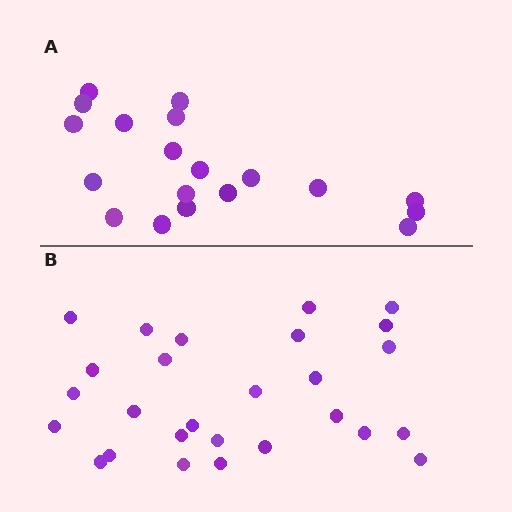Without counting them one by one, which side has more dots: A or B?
Region B (the bottom region) has more dots.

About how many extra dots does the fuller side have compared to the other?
Region B has roughly 8 or so more dots than region A.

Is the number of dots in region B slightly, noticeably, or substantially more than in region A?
Region B has noticeably more, but not dramatically so. The ratio is roughly 1.4 to 1.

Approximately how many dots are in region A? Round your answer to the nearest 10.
About 20 dots. (The exact count is 19, which rounds to 20.)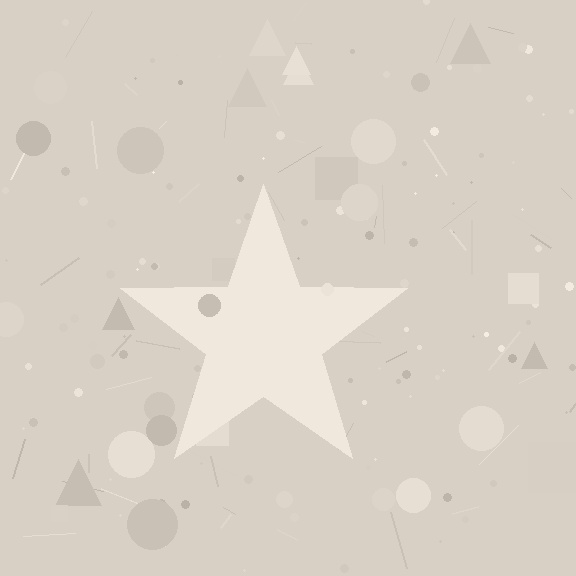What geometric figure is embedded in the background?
A star is embedded in the background.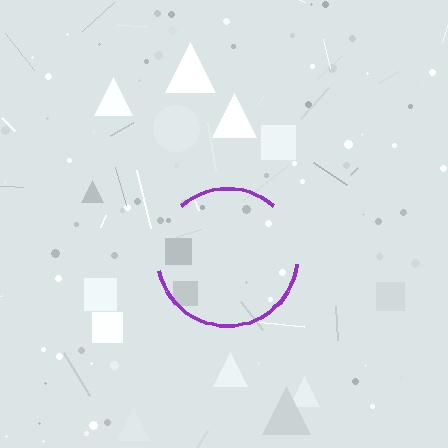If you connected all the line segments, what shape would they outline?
They would outline a circle.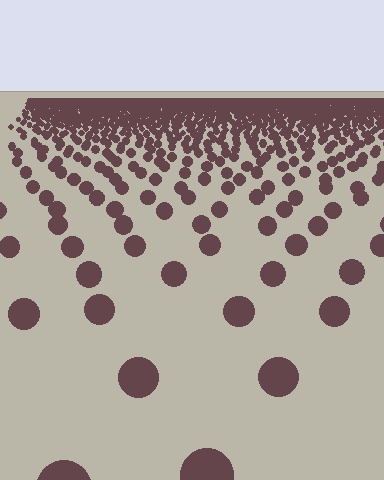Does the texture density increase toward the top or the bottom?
Density increases toward the top.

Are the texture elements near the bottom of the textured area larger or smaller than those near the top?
Larger. Near the bottom, elements are closer to the viewer and appear at a bigger on-screen size.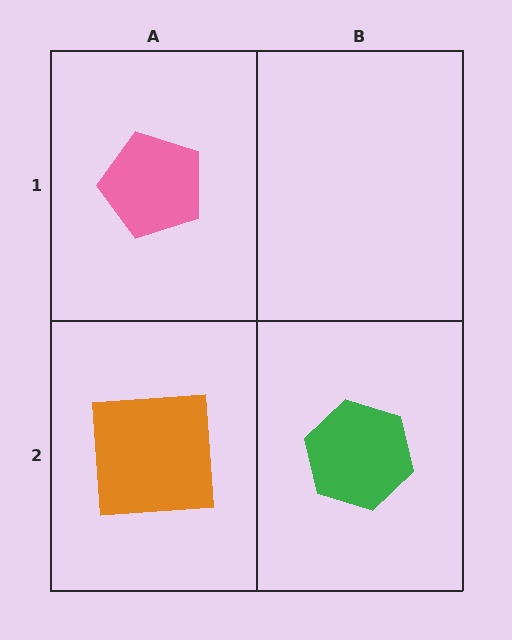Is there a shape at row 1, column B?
No, that cell is empty.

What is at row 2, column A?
An orange square.